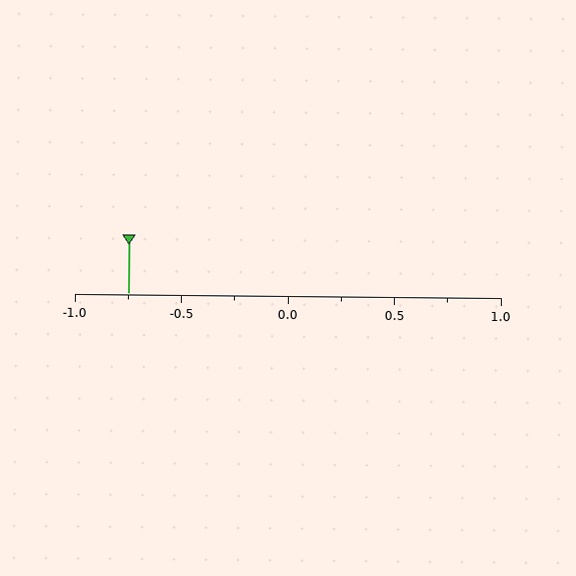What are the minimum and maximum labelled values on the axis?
The axis runs from -1.0 to 1.0.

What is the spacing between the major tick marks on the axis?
The major ticks are spaced 0.5 apart.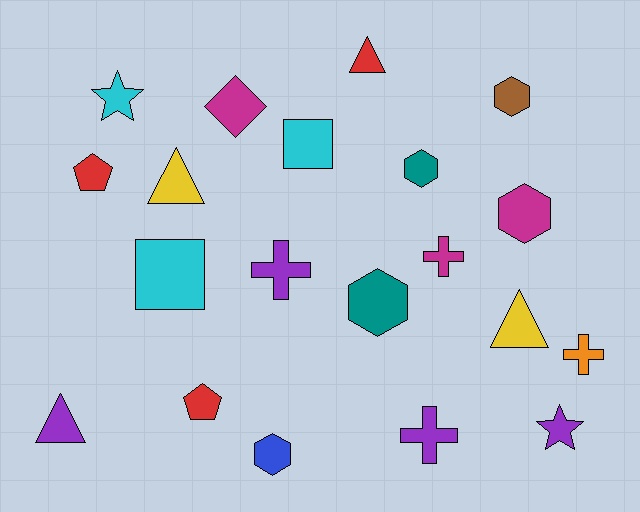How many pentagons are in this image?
There are 2 pentagons.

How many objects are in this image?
There are 20 objects.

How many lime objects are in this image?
There are no lime objects.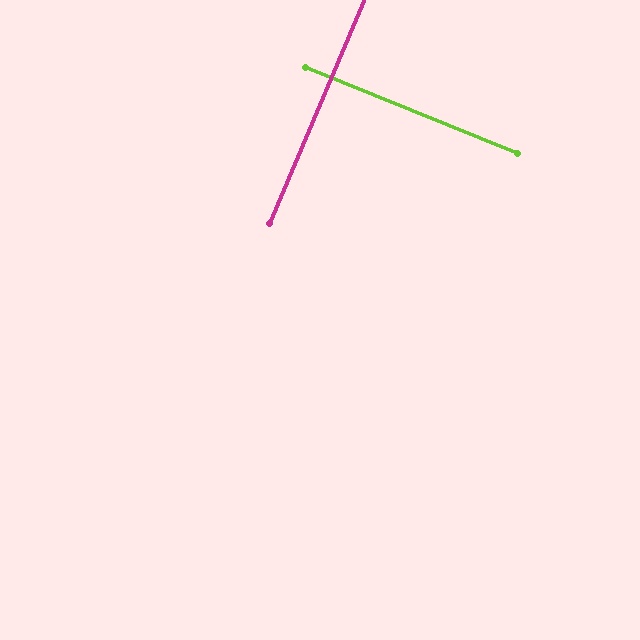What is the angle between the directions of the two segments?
Approximately 89 degrees.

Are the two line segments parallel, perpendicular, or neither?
Perpendicular — they meet at approximately 89°.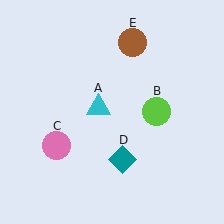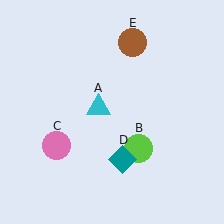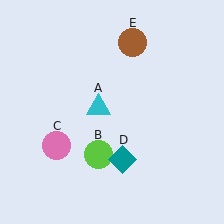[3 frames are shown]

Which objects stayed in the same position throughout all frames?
Cyan triangle (object A) and pink circle (object C) and teal diamond (object D) and brown circle (object E) remained stationary.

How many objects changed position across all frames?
1 object changed position: lime circle (object B).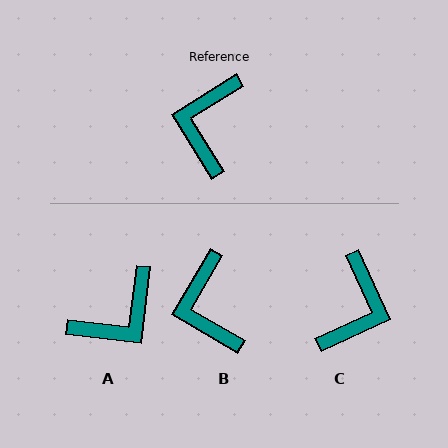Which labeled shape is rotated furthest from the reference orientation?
C, about 173 degrees away.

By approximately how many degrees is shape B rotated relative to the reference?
Approximately 28 degrees counter-clockwise.